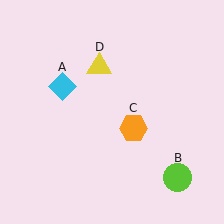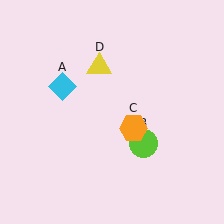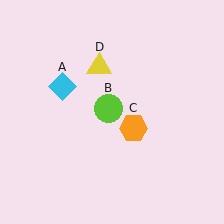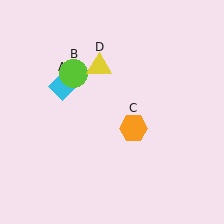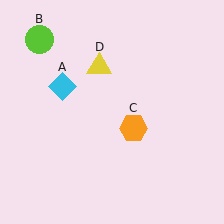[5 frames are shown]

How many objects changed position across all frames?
1 object changed position: lime circle (object B).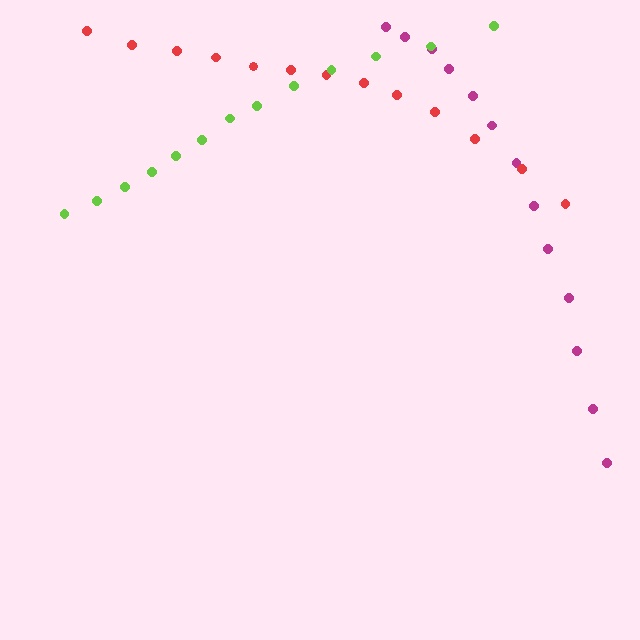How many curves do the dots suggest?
There are 3 distinct paths.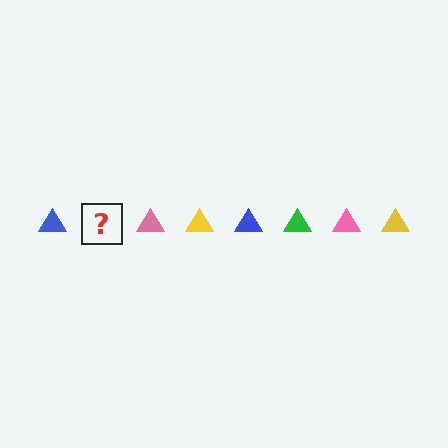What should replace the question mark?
The question mark should be replaced with a green triangle.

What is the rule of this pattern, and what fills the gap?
The rule is that the pattern cycles through blue, green, pink, yellow triangles. The gap should be filled with a green triangle.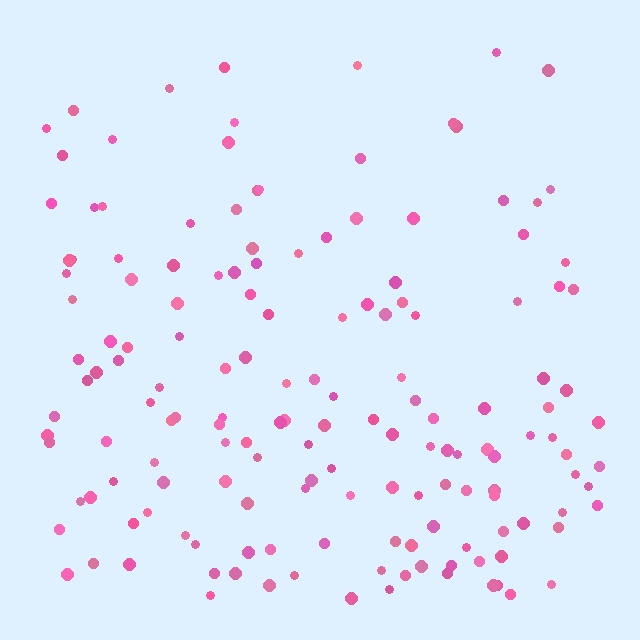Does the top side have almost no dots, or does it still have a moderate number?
Still a moderate number, just noticeably fewer than the bottom.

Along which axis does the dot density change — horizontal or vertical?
Vertical.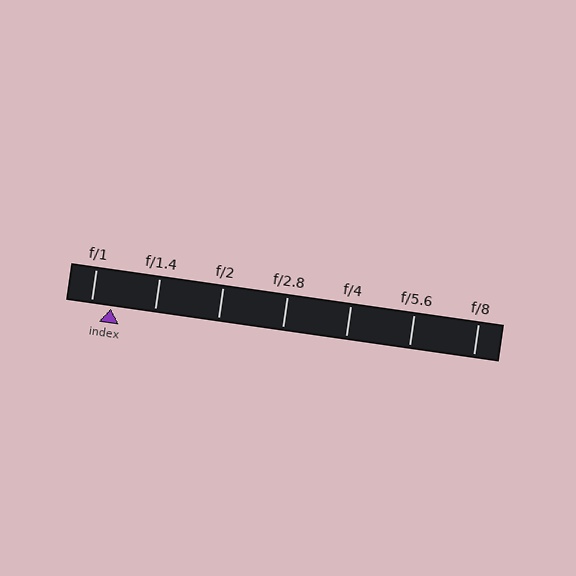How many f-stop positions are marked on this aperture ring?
There are 7 f-stop positions marked.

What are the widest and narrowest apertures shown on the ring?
The widest aperture shown is f/1 and the narrowest is f/8.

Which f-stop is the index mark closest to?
The index mark is closest to f/1.